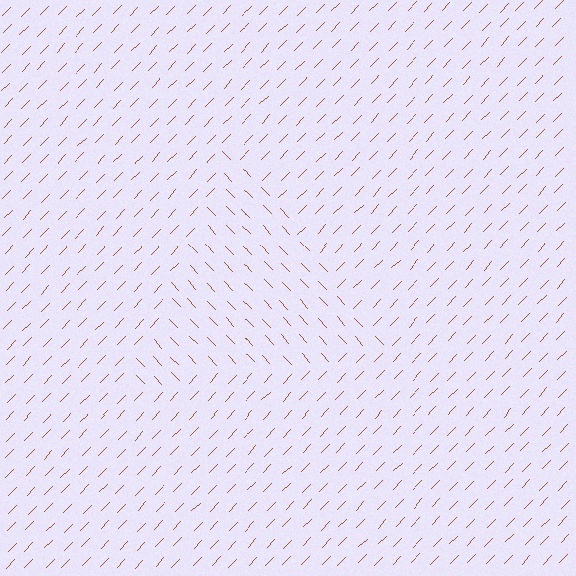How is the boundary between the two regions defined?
The boundary is defined purely by a change in line orientation (approximately 87 degrees difference). All lines are the same color and thickness.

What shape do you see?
I see a triangle.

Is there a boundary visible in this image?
Yes, there is a texture boundary formed by a change in line orientation.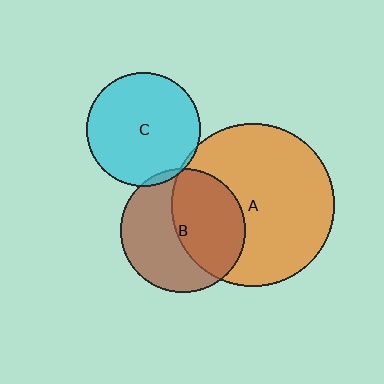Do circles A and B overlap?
Yes.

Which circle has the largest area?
Circle A (orange).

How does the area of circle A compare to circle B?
Approximately 1.7 times.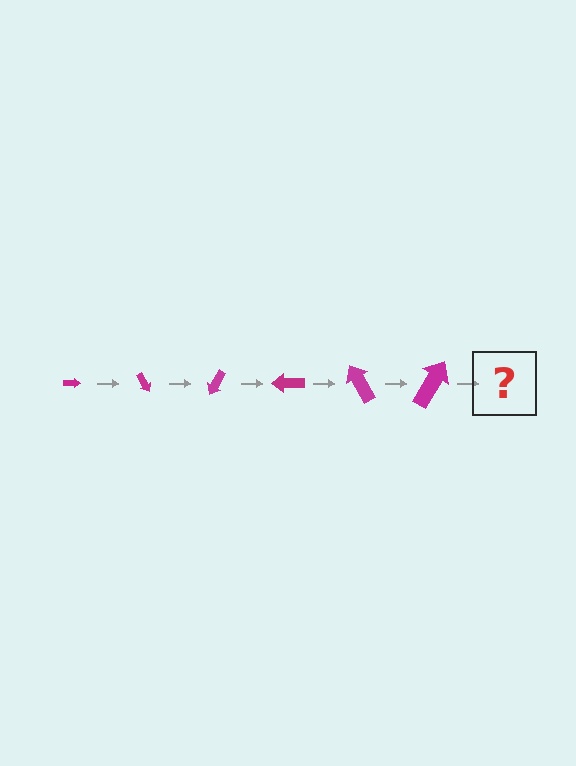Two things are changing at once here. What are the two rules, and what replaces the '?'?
The two rules are that the arrow grows larger each step and it rotates 60 degrees each step. The '?' should be an arrow, larger than the previous one and rotated 360 degrees from the start.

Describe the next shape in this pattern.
It should be an arrow, larger than the previous one and rotated 360 degrees from the start.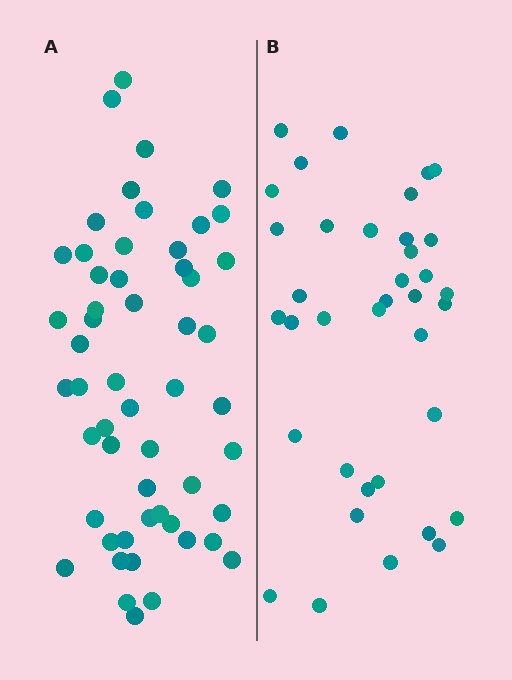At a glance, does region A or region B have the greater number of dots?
Region A (the left region) has more dots.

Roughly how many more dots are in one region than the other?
Region A has approximately 15 more dots than region B.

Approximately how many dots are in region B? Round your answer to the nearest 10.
About 40 dots. (The exact count is 37, which rounds to 40.)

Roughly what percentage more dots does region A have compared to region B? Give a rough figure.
About 45% more.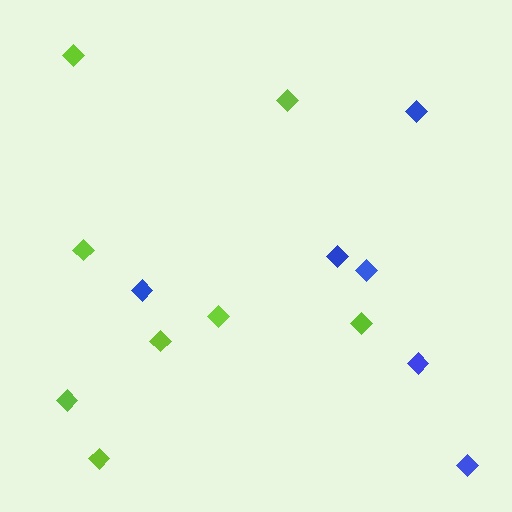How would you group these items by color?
There are 2 groups: one group of blue diamonds (6) and one group of lime diamonds (8).